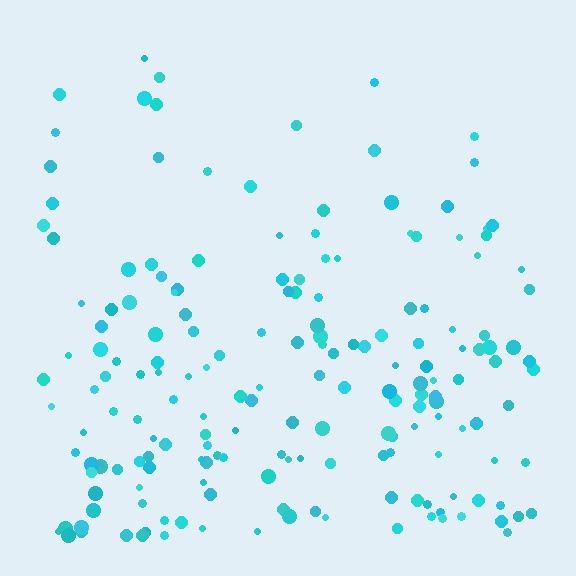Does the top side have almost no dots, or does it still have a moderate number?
Still a moderate number, just noticeably fewer than the bottom.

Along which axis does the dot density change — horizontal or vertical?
Vertical.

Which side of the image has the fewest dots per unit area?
The top.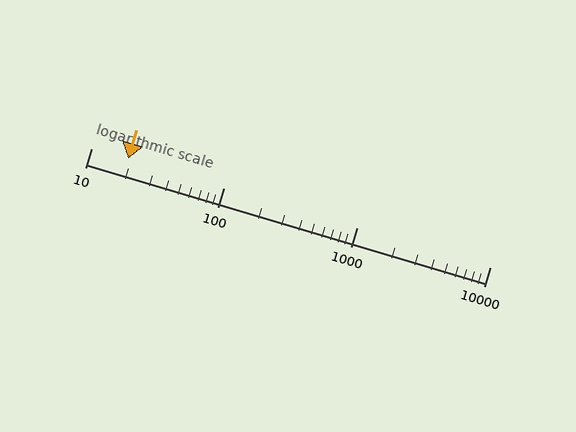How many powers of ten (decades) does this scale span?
The scale spans 3 decades, from 10 to 10000.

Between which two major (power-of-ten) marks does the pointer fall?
The pointer is between 10 and 100.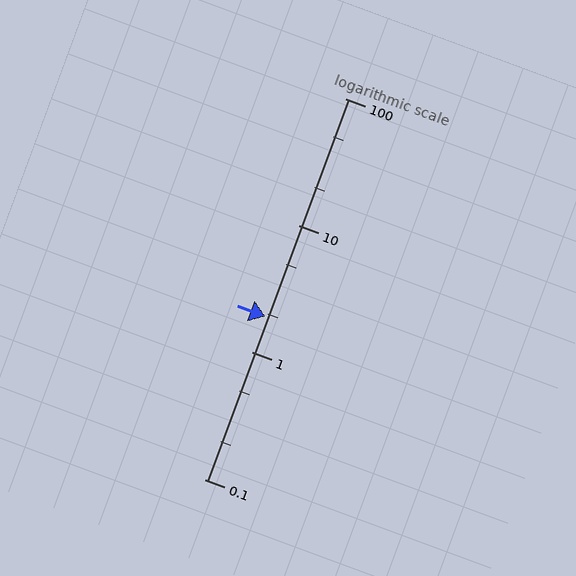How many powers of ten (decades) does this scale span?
The scale spans 3 decades, from 0.1 to 100.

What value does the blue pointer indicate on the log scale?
The pointer indicates approximately 1.9.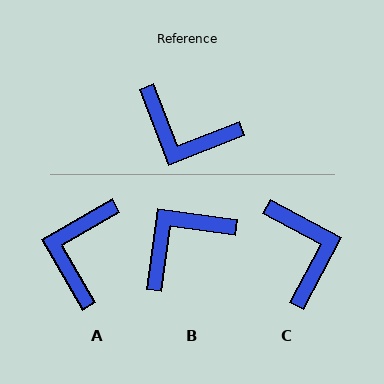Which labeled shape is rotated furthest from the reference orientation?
C, about 131 degrees away.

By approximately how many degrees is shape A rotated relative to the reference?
Approximately 81 degrees clockwise.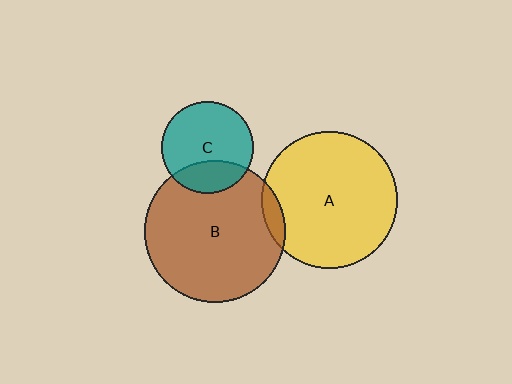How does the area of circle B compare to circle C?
Approximately 2.4 times.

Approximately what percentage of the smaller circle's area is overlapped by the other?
Approximately 5%.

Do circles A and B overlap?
Yes.